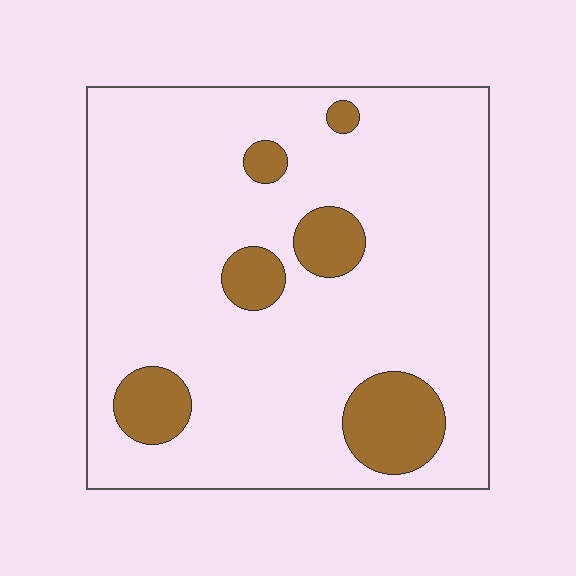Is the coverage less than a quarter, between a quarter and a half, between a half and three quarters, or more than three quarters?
Less than a quarter.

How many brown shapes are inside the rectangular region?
6.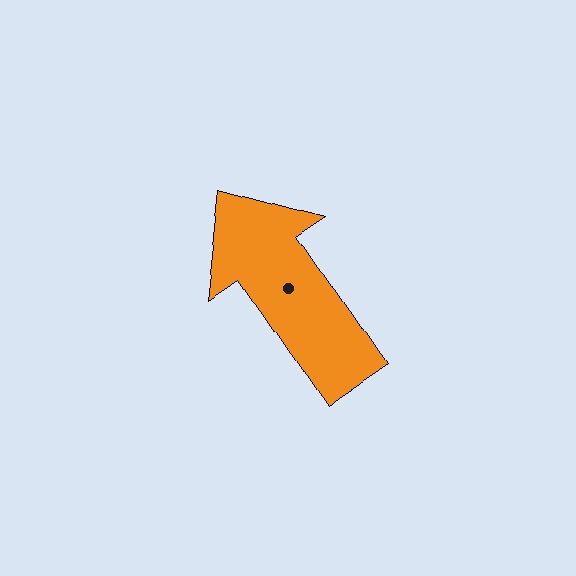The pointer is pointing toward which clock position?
Roughly 11 o'clock.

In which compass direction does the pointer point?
Northwest.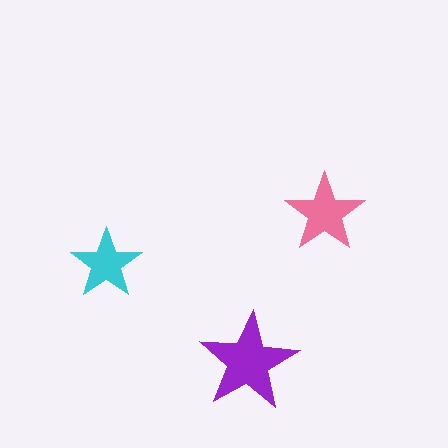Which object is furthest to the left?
The cyan star is leftmost.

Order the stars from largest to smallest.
the purple one, the pink one, the cyan one.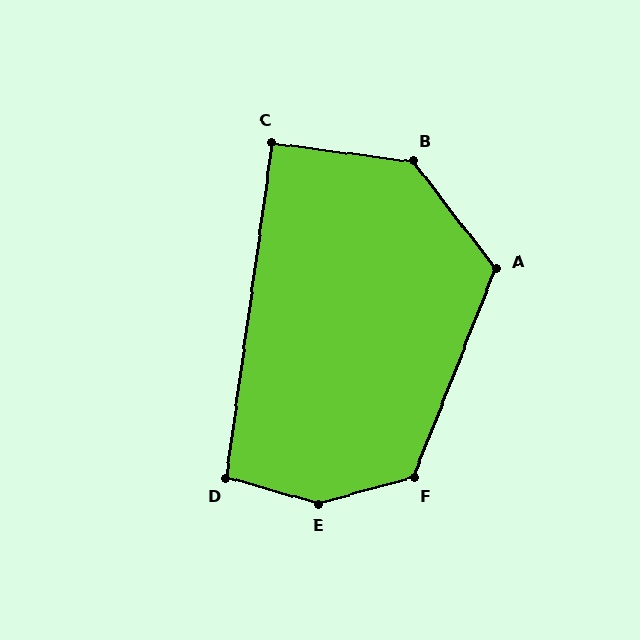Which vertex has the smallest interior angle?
C, at approximately 90 degrees.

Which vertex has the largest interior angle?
E, at approximately 149 degrees.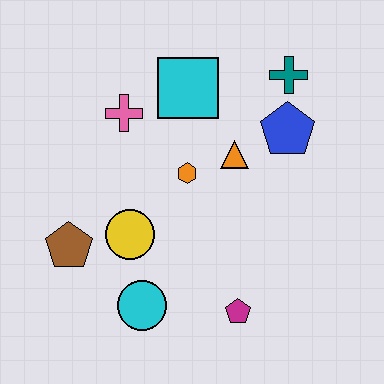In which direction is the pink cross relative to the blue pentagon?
The pink cross is to the left of the blue pentagon.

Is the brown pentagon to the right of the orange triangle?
No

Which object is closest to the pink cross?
The cyan square is closest to the pink cross.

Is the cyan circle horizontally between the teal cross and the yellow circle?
Yes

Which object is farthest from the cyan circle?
The teal cross is farthest from the cyan circle.